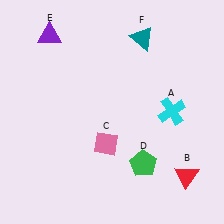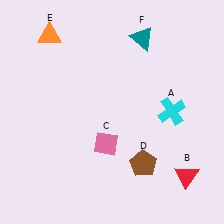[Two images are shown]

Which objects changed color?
D changed from green to brown. E changed from purple to orange.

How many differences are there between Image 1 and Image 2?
There are 2 differences between the two images.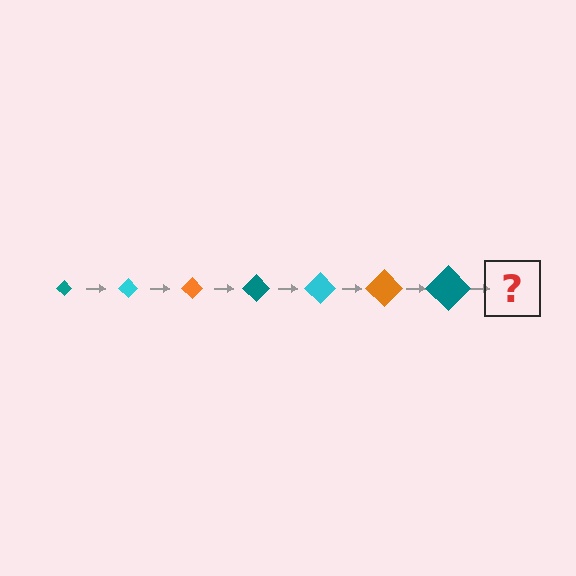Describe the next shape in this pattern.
It should be a cyan diamond, larger than the previous one.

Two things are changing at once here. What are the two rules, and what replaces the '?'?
The two rules are that the diamond grows larger each step and the color cycles through teal, cyan, and orange. The '?' should be a cyan diamond, larger than the previous one.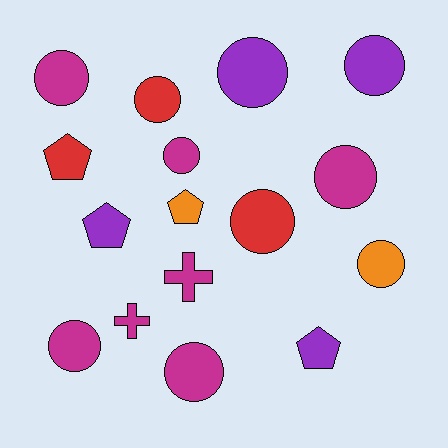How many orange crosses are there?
There are no orange crosses.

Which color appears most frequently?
Magenta, with 7 objects.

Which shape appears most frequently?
Circle, with 10 objects.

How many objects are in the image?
There are 16 objects.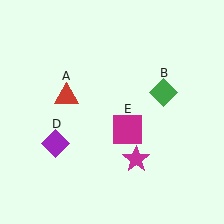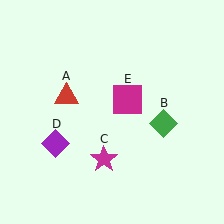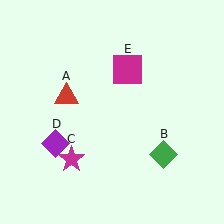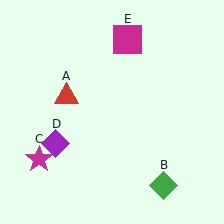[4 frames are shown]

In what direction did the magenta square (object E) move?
The magenta square (object E) moved up.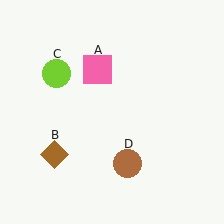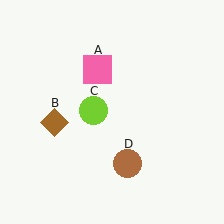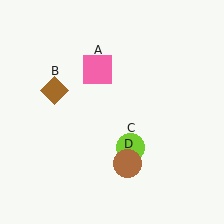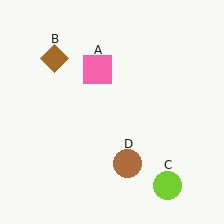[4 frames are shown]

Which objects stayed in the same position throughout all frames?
Pink square (object A) and brown circle (object D) remained stationary.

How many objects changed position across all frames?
2 objects changed position: brown diamond (object B), lime circle (object C).